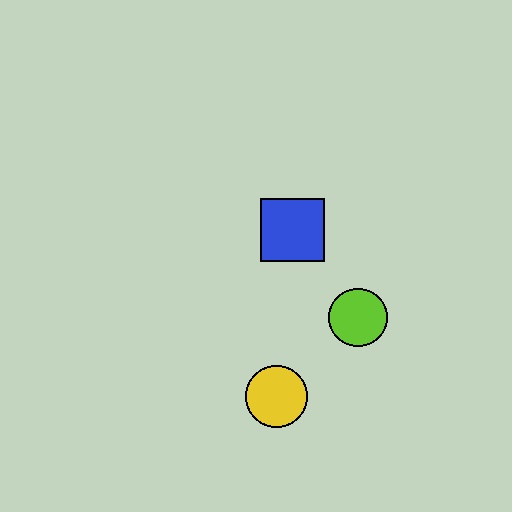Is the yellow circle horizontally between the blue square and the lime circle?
No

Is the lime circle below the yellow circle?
No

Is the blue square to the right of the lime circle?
No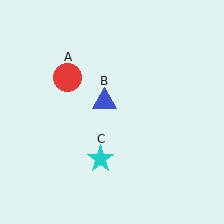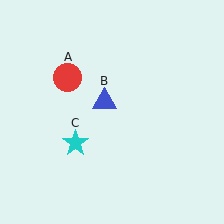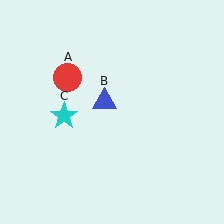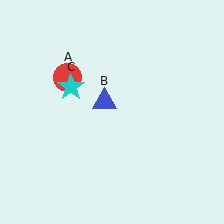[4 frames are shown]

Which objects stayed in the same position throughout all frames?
Red circle (object A) and blue triangle (object B) remained stationary.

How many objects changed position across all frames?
1 object changed position: cyan star (object C).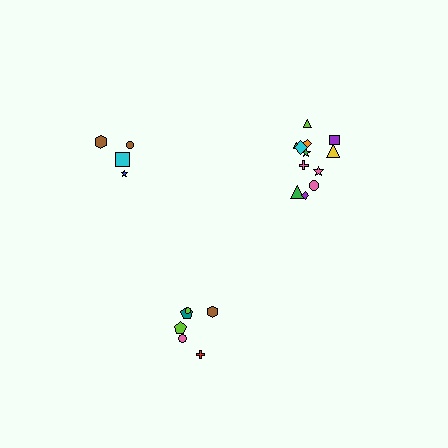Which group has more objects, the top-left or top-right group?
The top-right group.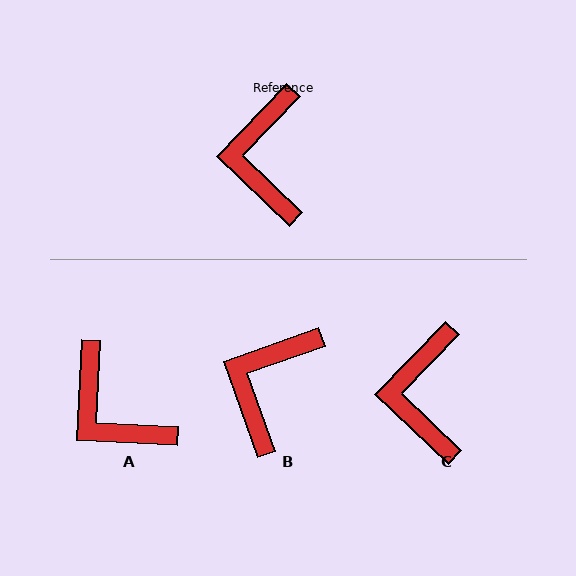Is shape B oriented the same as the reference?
No, it is off by about 27 degrees.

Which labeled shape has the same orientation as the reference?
C.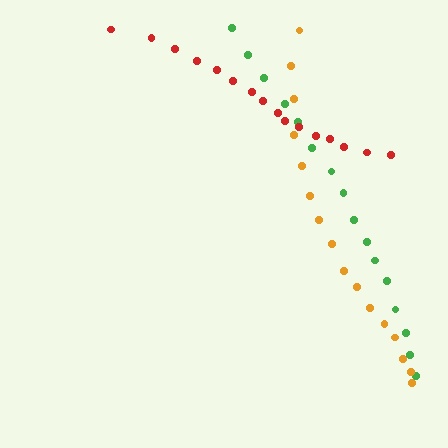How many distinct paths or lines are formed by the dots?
There are 3 distinct paths.